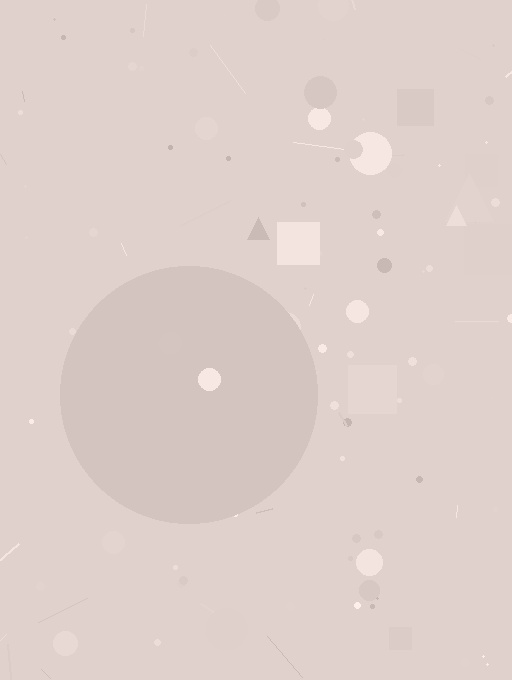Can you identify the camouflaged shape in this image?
The camouflaged shape is a circle.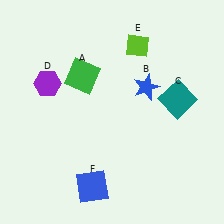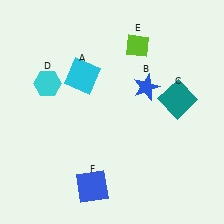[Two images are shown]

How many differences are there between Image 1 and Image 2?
There are 2 differences between the two images.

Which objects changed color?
A changed from green to cyan. D changed from purple to cyan.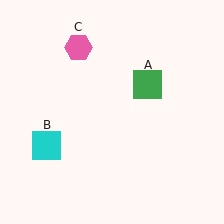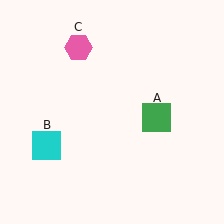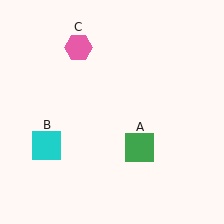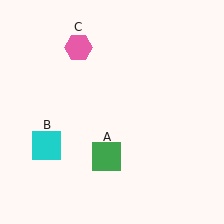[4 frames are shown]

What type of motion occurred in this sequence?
The green square (object A) rotated clockwise around the center of the scene.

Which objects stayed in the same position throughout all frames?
Cyan square (object B) and pink hexagon (object C) remained stationary.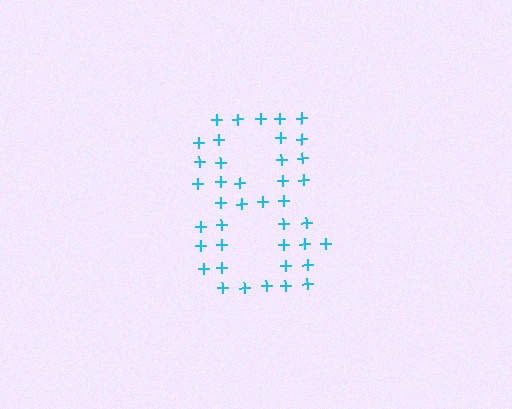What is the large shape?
The large shape is the digit 8.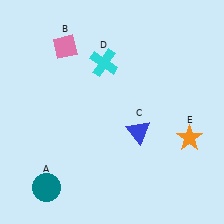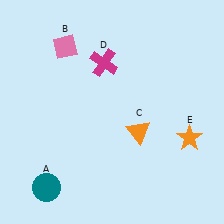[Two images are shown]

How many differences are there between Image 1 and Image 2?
There are 2 differences between the two images.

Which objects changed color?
C changed from blue to orange. D changed from cyan to magenta.